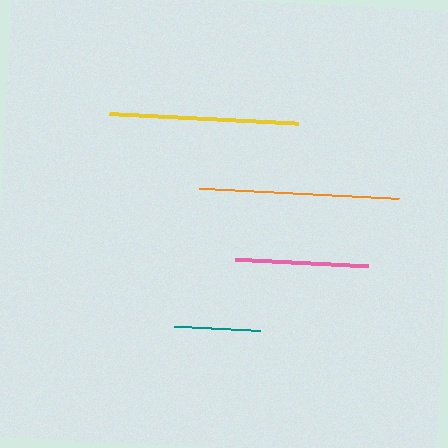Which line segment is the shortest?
The teal line is the shortest at approximately 85 pixels.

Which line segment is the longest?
The orange line is the longest at approximately 200 pixels.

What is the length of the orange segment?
The orange segment is approximately 200 pixels long.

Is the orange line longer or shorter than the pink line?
The orange line is longer than the pink line.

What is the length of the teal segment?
The teal segment is approximately 85 pixels long.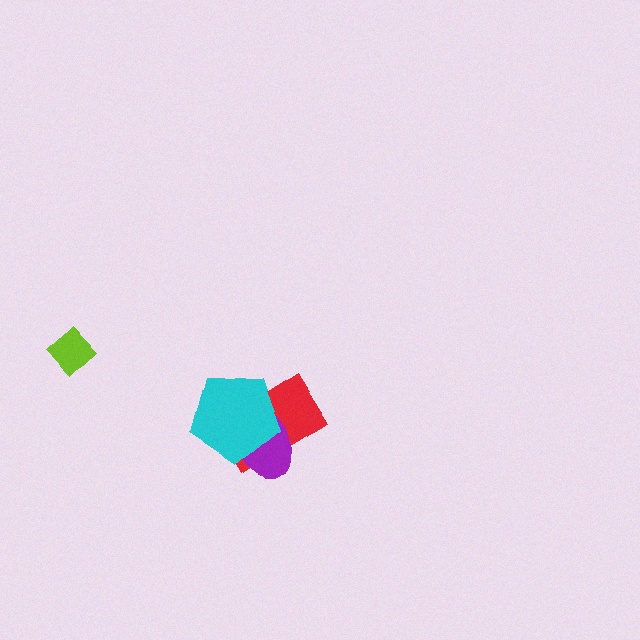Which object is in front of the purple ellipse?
The cyan pentagon is in front of the purple ellipse.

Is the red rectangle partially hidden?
Yes, it is partially covered by another shape.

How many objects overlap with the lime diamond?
0 objects overlap with the lime diamond.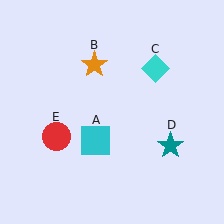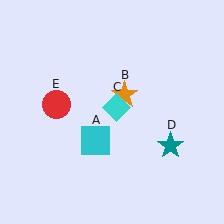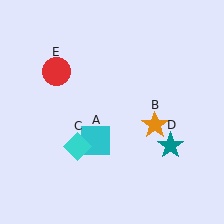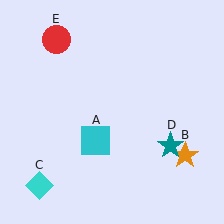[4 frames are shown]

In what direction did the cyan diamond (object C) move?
The cyan diamond (object C) moved down and to the left.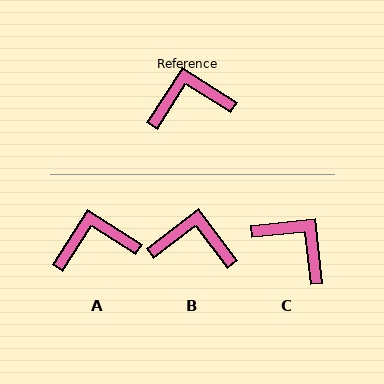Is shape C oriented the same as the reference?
No, it is off by about 51 degrees.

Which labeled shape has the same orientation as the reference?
A.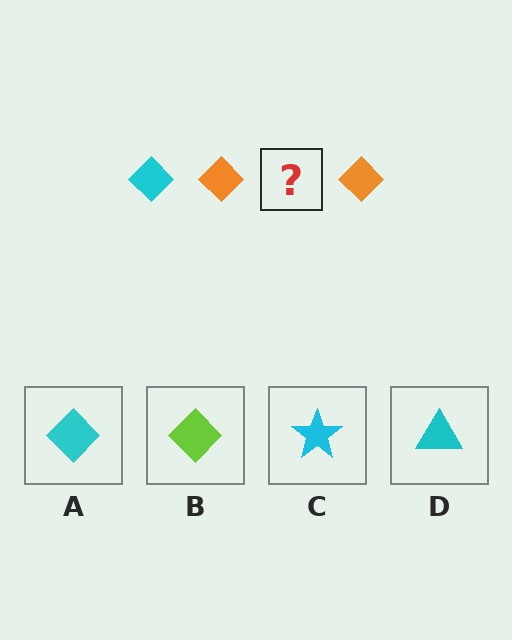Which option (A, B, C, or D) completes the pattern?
A.